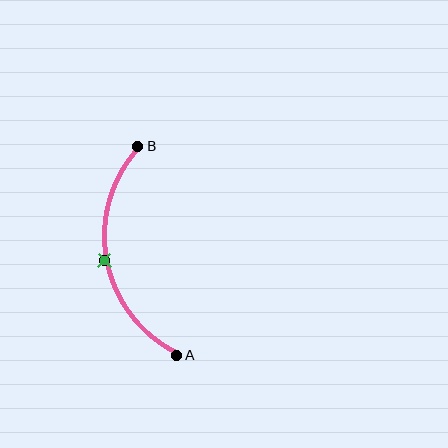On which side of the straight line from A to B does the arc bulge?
The arc bulges to the left of the straight line connecting A and B.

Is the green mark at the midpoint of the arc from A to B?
Yes. The green mark lies on the arc at equal arc-length from both A and B — it is the arc midpoint.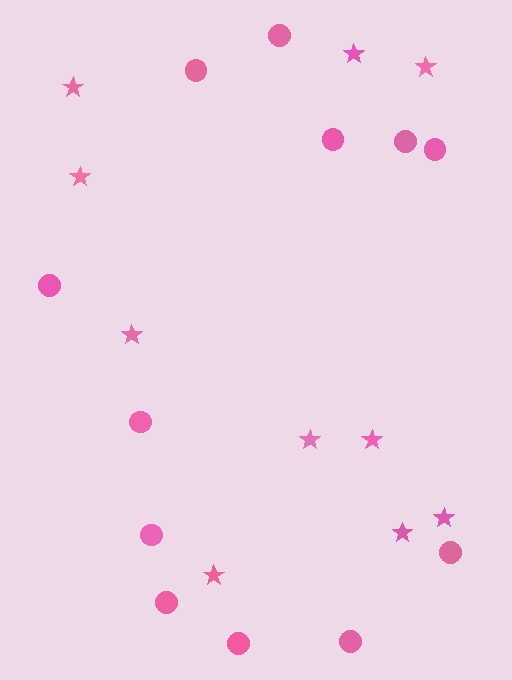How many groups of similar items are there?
There are 2 groups: one group of circles (12) and one group of stars (10).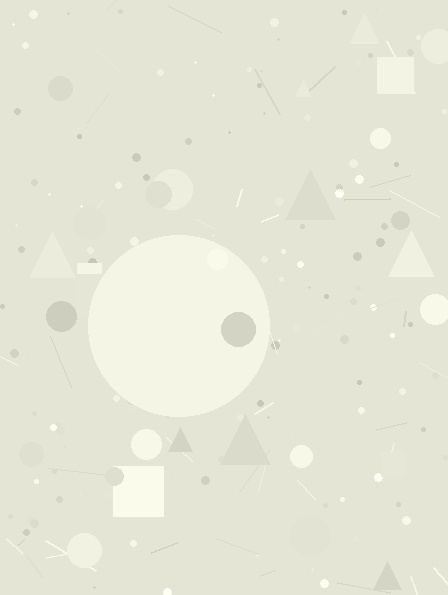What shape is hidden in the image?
A circle is hidden in the image.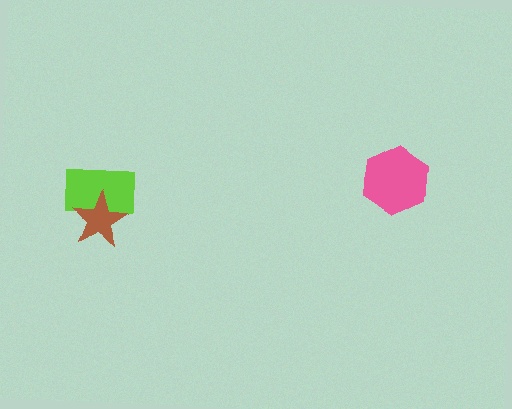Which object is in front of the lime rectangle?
The brown star is in front of the lime rectangle.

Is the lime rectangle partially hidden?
Yes, it is partially covered by another shape.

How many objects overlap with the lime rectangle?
1 object overlaps with the lime rectangle.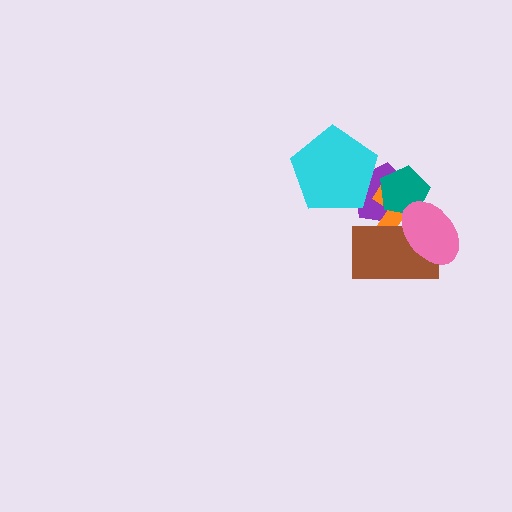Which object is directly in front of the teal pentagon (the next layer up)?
The brown rectangle is directly in front of the teal pentagon.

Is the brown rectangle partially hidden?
Yes, it is partially covered by another shape.